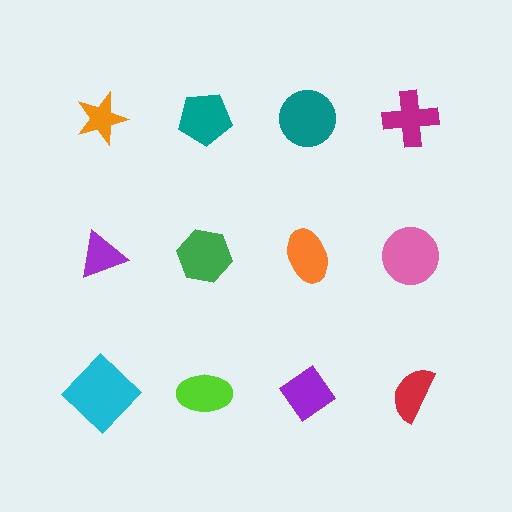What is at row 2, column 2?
A green hexagon.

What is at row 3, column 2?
A lime ellipse.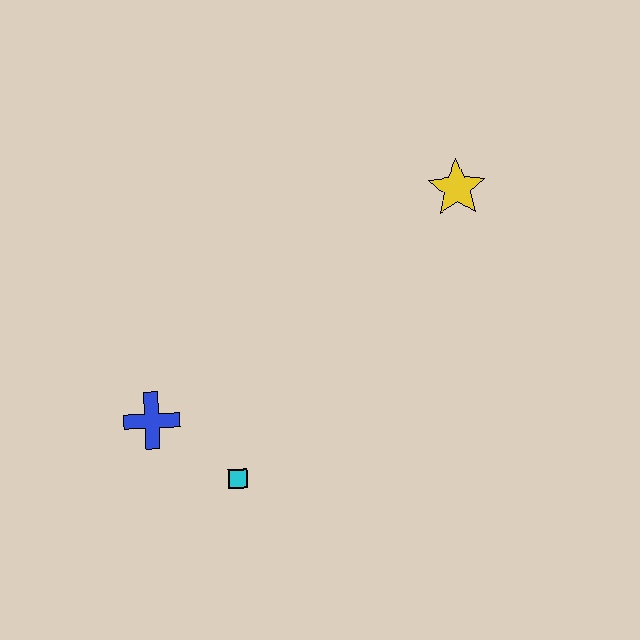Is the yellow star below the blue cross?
No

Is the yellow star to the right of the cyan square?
Yes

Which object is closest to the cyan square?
The blue cross is closest to the cyan square.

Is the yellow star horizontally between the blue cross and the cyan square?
No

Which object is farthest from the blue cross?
The yellow star is farthest from the blue cross.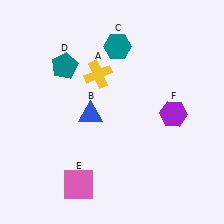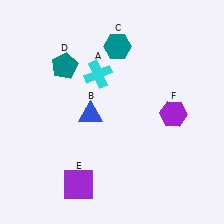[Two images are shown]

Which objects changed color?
A changed from yellow to cyan. E changed from pink to purple.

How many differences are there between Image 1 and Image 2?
There are 2 differences between the two images.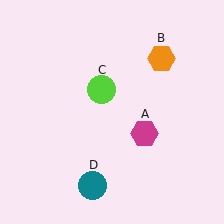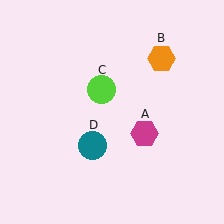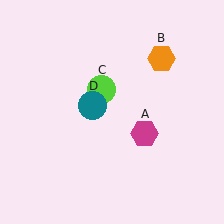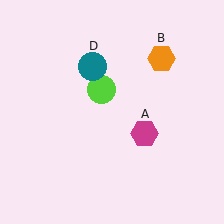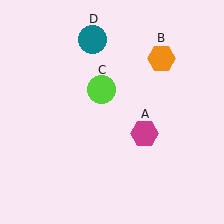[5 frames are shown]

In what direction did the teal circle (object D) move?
The teal circle (object D) moved up.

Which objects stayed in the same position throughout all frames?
Magenta hexagon (object A) and orange hexagon (object B) and lime circle (object C) remained stationary.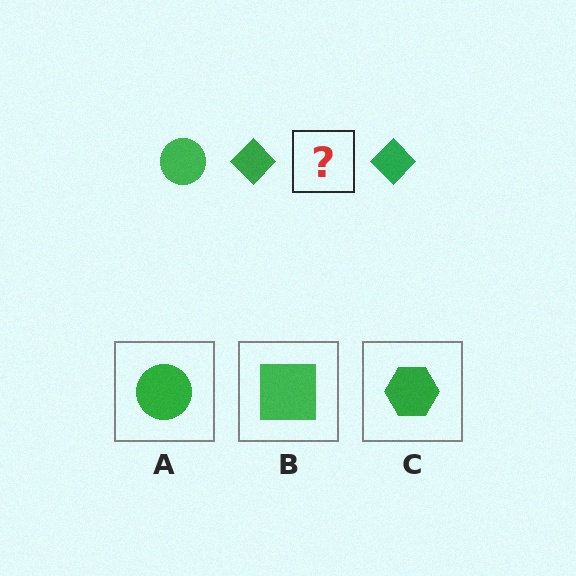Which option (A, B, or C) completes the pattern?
A.